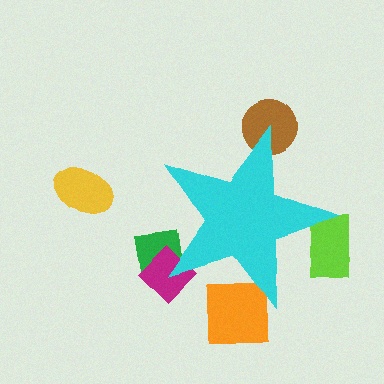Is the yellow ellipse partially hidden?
No, the yellow ellipse is fully visible.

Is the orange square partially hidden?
Yes, the orange square is partially hidden behind the cyan star.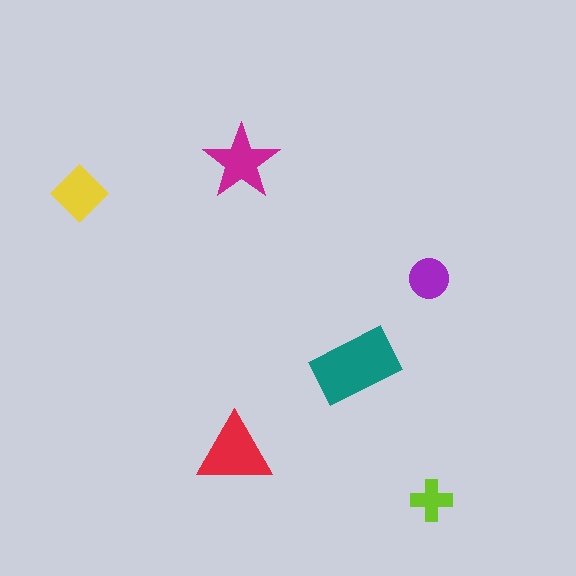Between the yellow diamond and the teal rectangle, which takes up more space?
The teal rectangle.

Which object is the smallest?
The lime cross.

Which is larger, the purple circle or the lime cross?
The purple circle.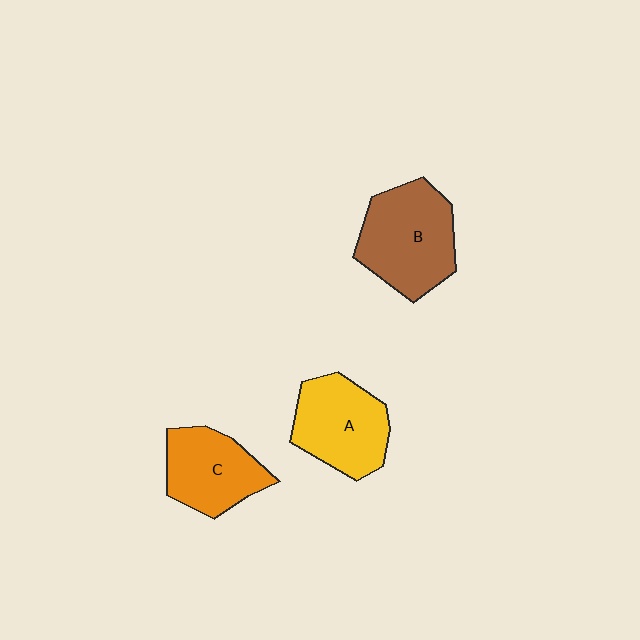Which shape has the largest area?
Shape B (brown).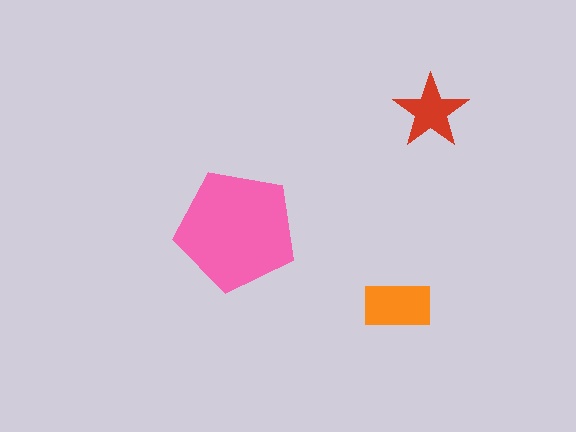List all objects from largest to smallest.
The pink pentagon, the orange rectangle, the red star.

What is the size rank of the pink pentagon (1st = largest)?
1st.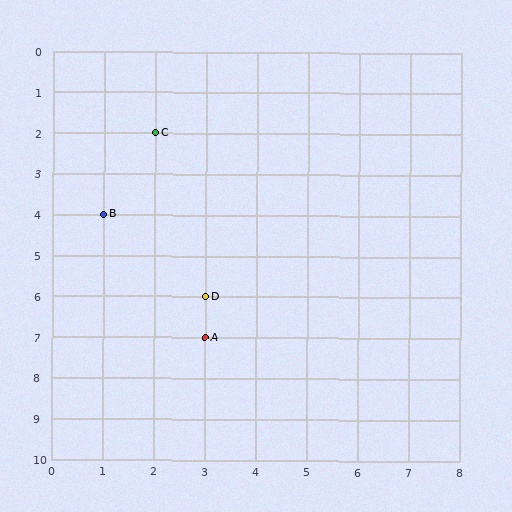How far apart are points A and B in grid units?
Points A and B are 2 columns and 3 rows apart (about 3.6 grid units diagonally).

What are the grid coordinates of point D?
Point D is at grid coordinates (3, 6).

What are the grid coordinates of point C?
Point C is at grid coordinates (2, 2).